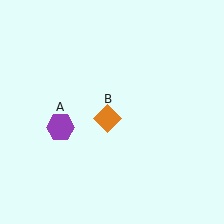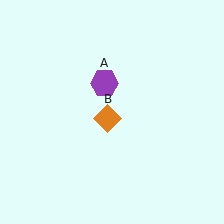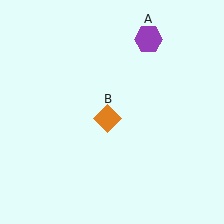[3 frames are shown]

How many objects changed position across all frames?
1 object changed position: purple hexagon (object A).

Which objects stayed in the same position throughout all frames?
Orange diamond (object B) remained stationary.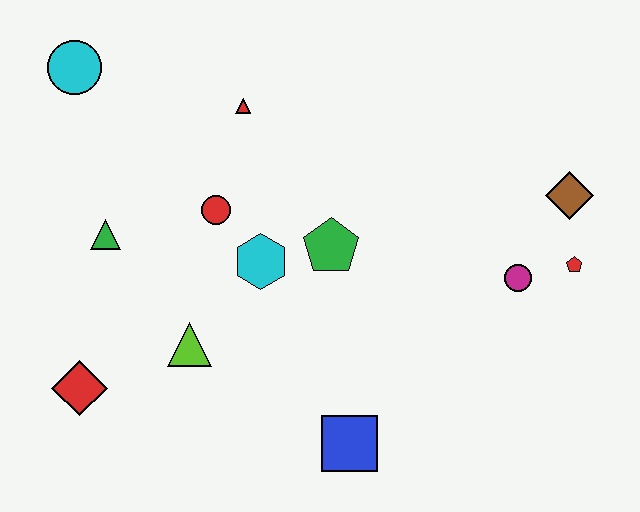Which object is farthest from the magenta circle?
The cyan circle is farthest from the magenta circle.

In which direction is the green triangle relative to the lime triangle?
The green triangle is above the lime triangle.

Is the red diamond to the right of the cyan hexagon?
No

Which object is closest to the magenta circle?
The red pentagon is closest to the magenta circle.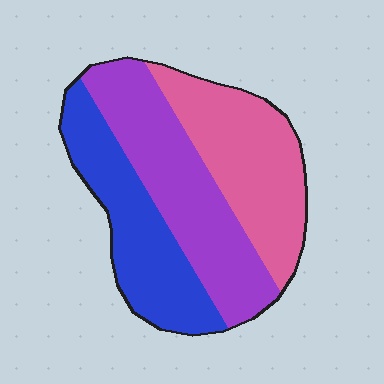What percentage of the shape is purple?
Purple takes up between a third and a half of the shape.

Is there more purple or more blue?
Purple.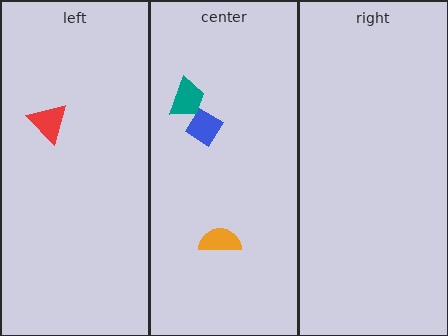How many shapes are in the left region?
1.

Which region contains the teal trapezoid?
The center region.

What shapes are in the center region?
The blue diamond, the orange semicircle, the teal trapezoid.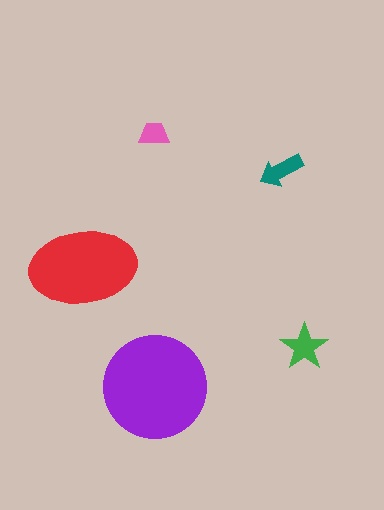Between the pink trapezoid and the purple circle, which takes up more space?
The purple circle.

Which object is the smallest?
The pink trapezoid.